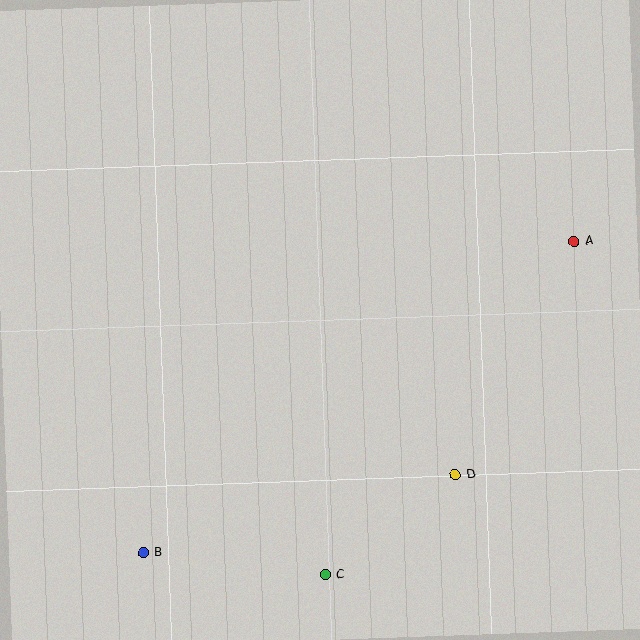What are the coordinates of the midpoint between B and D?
The midpoint between B and D is at (299, 513).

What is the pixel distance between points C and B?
The distance between C and B is 183 pixels.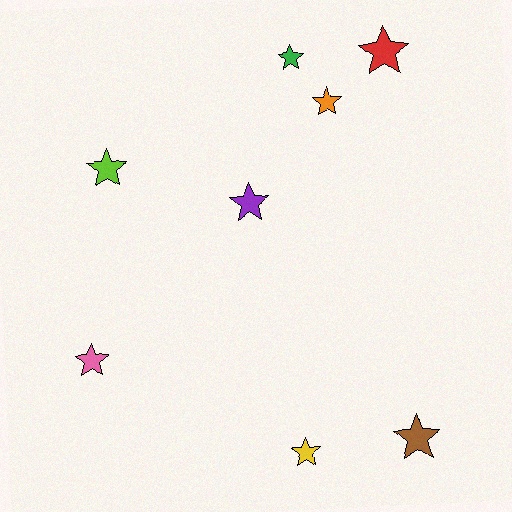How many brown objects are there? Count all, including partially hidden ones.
There is 1 brown object.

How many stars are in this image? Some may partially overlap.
There are 8 stars.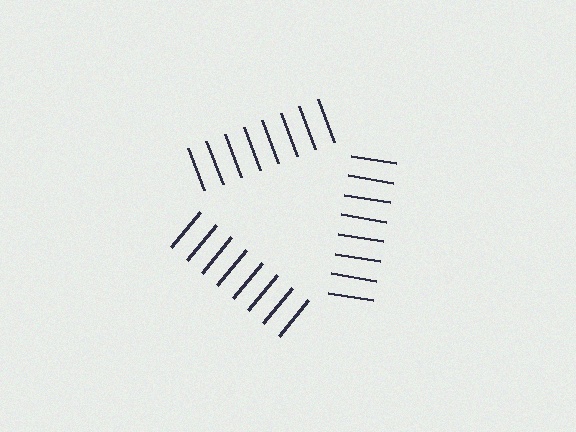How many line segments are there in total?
24 — 8 along each of the 3 edges.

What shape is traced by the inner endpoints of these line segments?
An illusory triangle — the line segments terminate on its edges but no continuous stroke is drawn.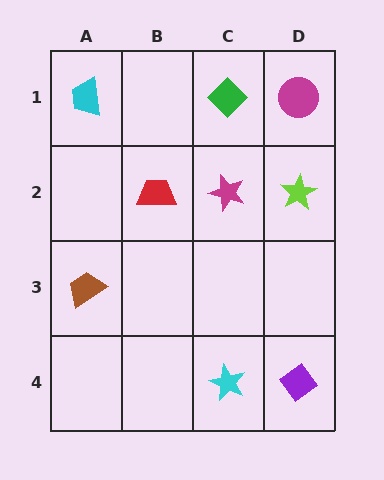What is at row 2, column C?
A magenta star.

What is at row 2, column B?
A red trapezoid.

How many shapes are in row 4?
2 shapes.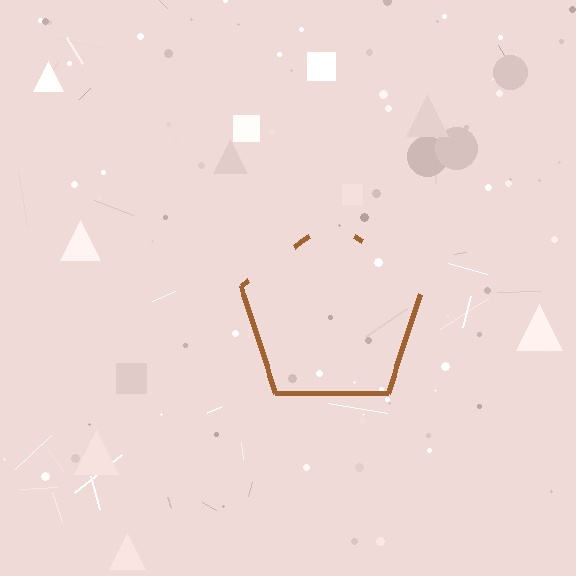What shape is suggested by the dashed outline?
The dashed outline suggests a pentagon.